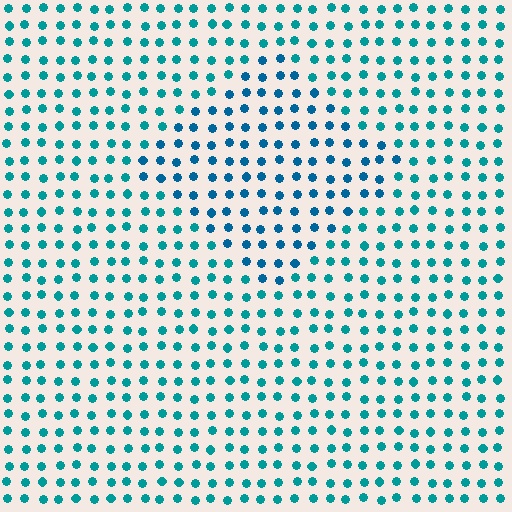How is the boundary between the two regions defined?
The boundary is defined purely by a slight shift in hue (about 21 degrees). Spacing, size, and orientation are identical on both sides.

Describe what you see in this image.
The image is filled with small teal elements in a uniform arrangement. A diamond-shaped region is visible where the elements are tinted to a slightly different hue, forming a subtle color boundary.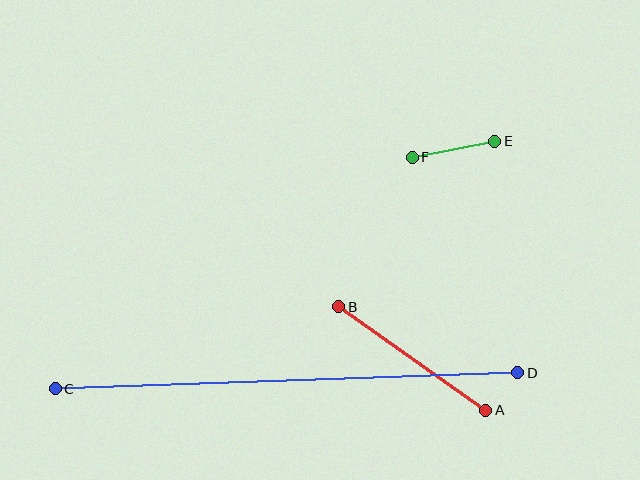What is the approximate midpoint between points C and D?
The midpoint is at approximately (286, 381) pixels.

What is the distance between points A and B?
The distance is approximately 180 pixels.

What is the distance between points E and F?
The distance is approximately 84 pixels.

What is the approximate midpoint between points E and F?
The midpoint is at approximately (453, 149) pixels.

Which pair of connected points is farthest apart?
Points C and D are farthest apart.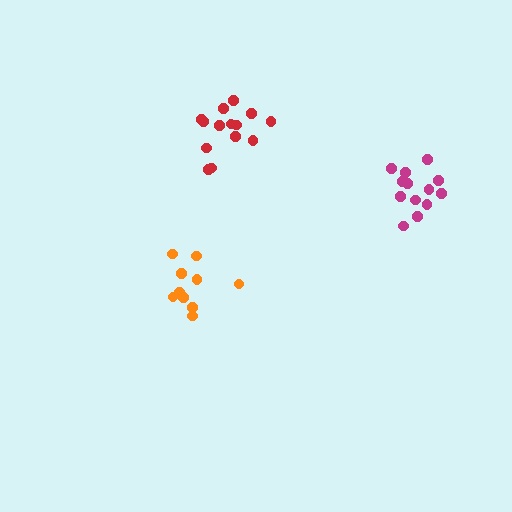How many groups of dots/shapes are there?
There are 3 groups.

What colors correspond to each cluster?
The clusters are colored: red, orange, magenta.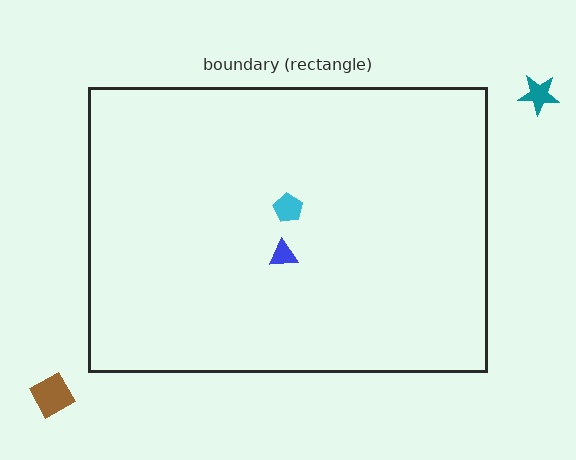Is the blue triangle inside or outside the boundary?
Inside.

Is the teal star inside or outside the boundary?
Outside.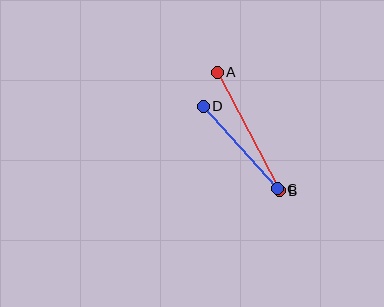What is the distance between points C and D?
The distance is approximately 111 pixels.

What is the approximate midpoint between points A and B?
The midpoint is at approximately (248, 132) pixels.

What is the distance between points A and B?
The distance is approximately 134 pixels.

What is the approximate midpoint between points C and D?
The midpoint is at approximately (241, 148) pixels.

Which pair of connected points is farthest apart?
Points A and B are farthest apart.